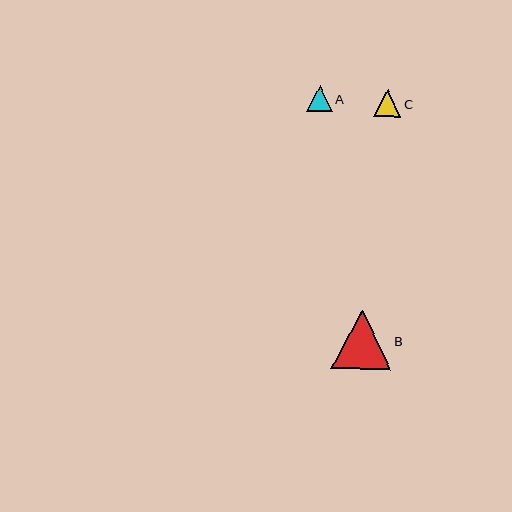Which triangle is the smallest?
Triangle A is the smallest with a size of approximately 26 pixels.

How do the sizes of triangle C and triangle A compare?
Triangle C and triangle A are approximately the same size.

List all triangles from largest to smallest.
From largest to smallest: B, C, A.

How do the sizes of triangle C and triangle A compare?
Triangle C and triangle A are approximately the same size.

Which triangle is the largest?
Triangle B is the largest with a size of approximately 60 pixels.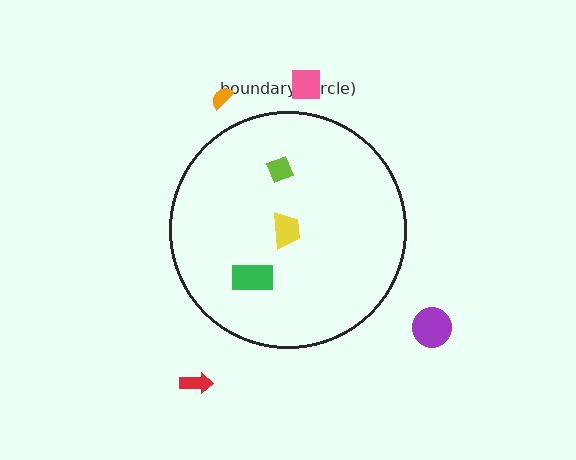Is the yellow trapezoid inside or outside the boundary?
Inside.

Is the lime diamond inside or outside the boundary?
Inside.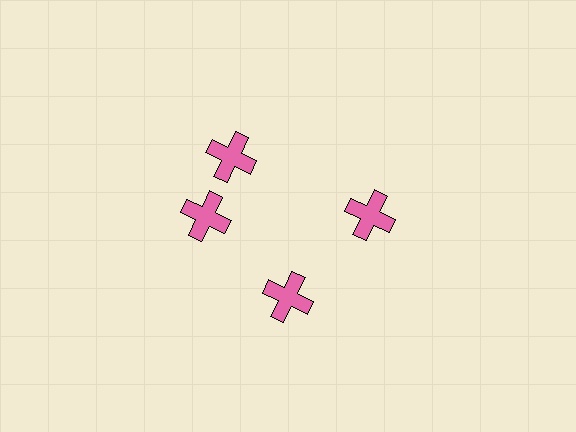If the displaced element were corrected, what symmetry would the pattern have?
It would have 4-fold rotational symmetry — the pattern would map onto itself every 90 degrees.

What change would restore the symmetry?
The symmetry would be restored by rotating it back into even spacing with its neighbors so that all 4 crosses sit at equal angles and equal distance from the center.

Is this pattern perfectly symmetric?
No. The 4 pink crosses are arranged in a ring, but one element near the 12 o'clock position is rotated out of alignment along the ring, breaking the 4-fold rotational symmetry.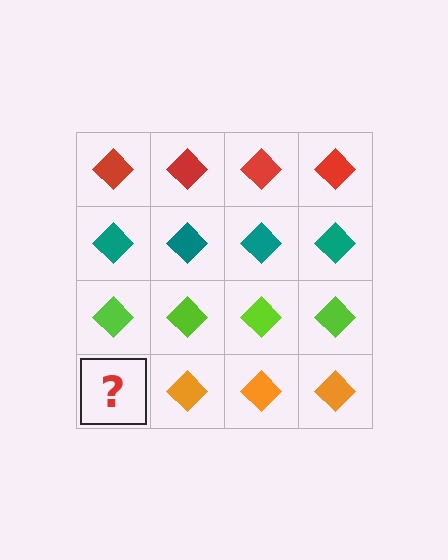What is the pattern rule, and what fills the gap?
The rule is that each row has a consistent color. The gap should be filled with an orange diamond.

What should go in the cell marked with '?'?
The missing cell should contain an orange diamond.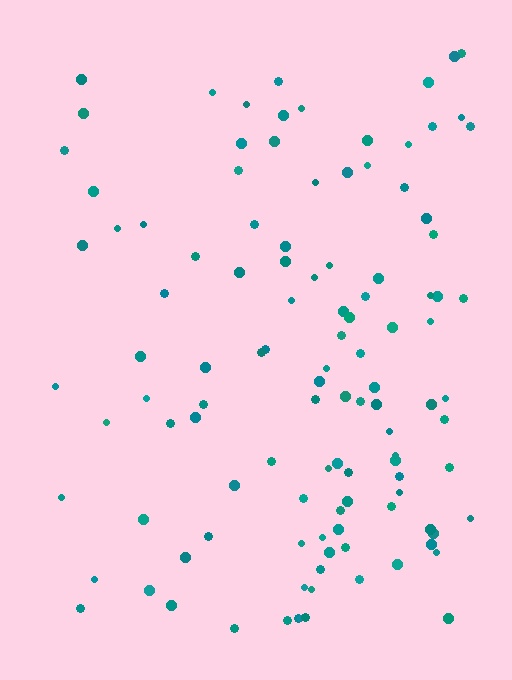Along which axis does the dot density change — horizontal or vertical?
Horizontal.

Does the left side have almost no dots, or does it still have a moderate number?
Still a moderate number, just noticeably fewer than the right.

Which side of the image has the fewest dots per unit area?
The left.